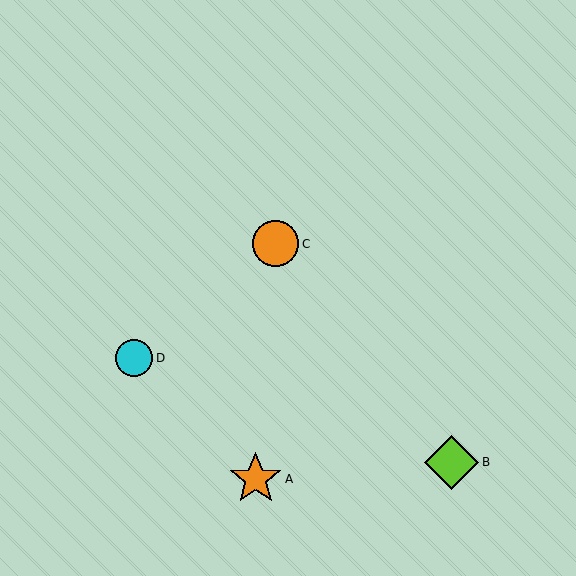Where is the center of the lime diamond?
The center of the lime diamond is at (451, 462).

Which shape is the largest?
The lime diamond (labeled B) is the largest.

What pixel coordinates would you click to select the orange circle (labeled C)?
Click at (276, 244) to select the orange circle C.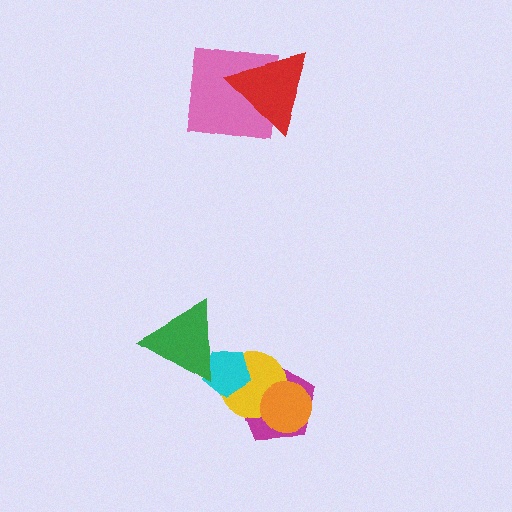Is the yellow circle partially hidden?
Yes, it is partially covered by another shape.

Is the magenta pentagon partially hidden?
Yes, it is partially covered by another shape.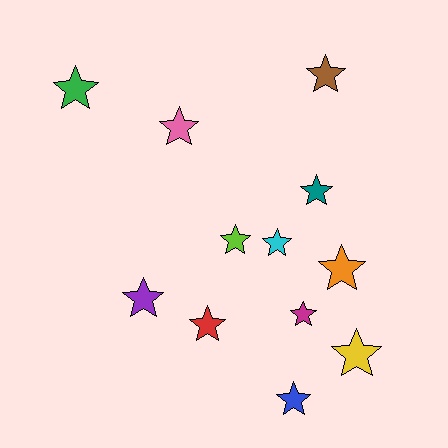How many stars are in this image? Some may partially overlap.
There are 12 stars.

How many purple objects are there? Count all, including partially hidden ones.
There is 1 purple object.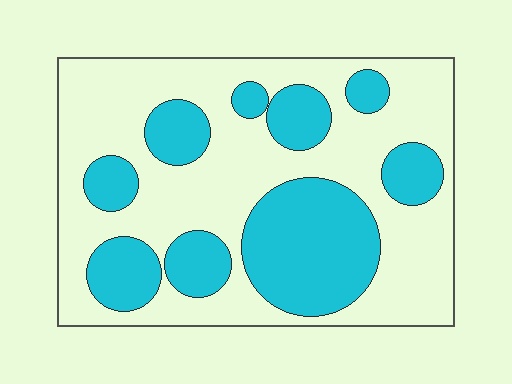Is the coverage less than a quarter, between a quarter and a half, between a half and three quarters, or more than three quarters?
Between a quarter and a half.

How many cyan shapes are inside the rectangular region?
9.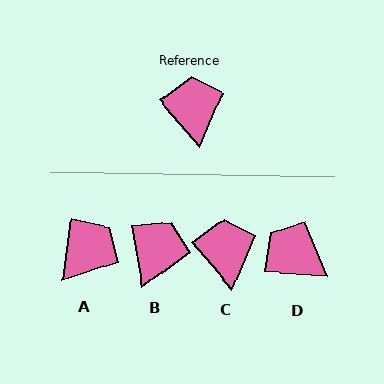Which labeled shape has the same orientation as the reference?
C.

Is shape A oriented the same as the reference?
No, it is off by about 48 degrees.